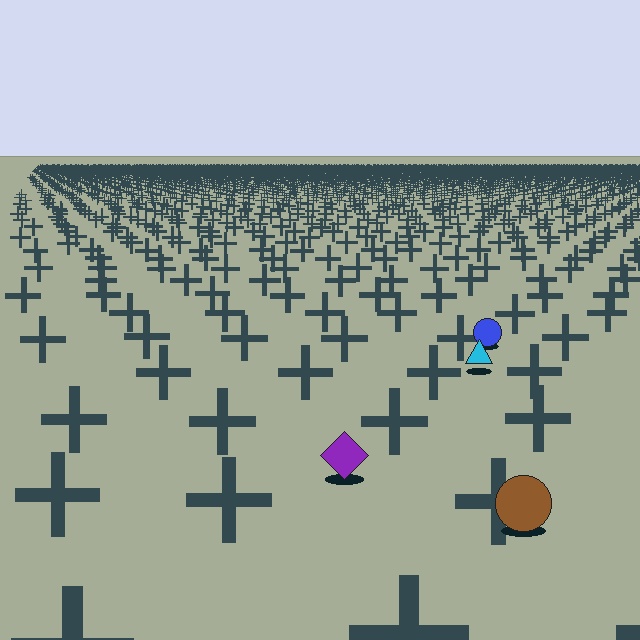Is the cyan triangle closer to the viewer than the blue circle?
Yes. The cyan triangle is closer — you can tell from the texture gradient: the ground texture is coarser near it.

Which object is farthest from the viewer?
The blue circle is farthest from the viewer. It appears smaller and the ground texture around it is denser.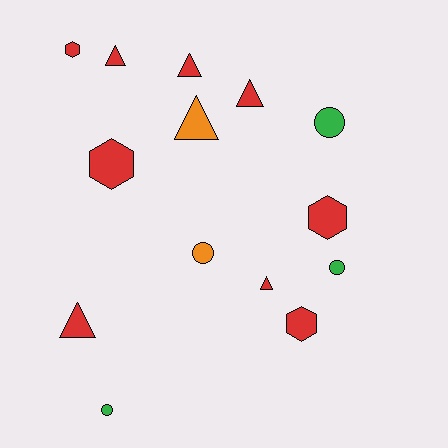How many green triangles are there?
There are no green triangles.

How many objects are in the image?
There are 14 objects.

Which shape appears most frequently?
Triangle, with 6 objects.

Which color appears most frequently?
Red, with 9 objects.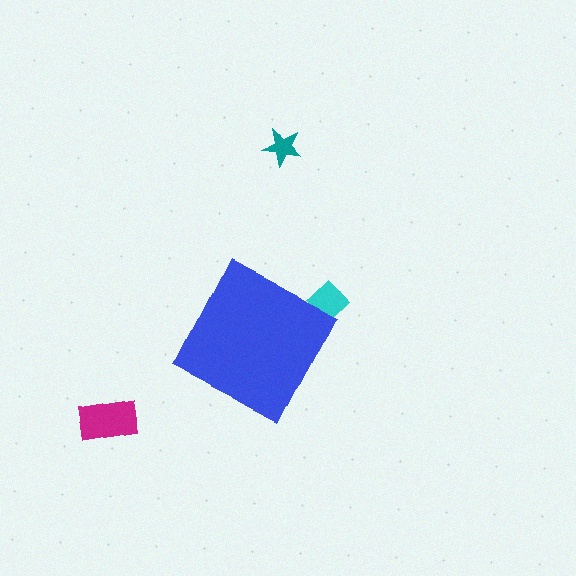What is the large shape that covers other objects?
A blue diamond.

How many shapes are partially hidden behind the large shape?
1 shape is partially hidden.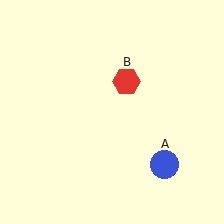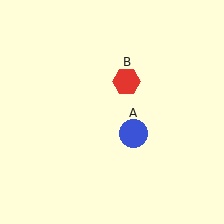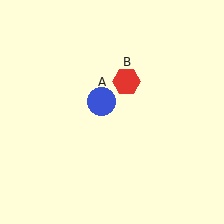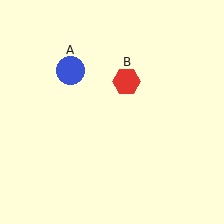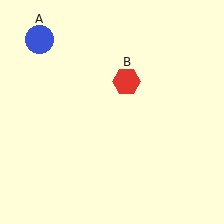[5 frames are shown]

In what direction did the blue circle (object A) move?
The blue circle (object A) moved up and to the left.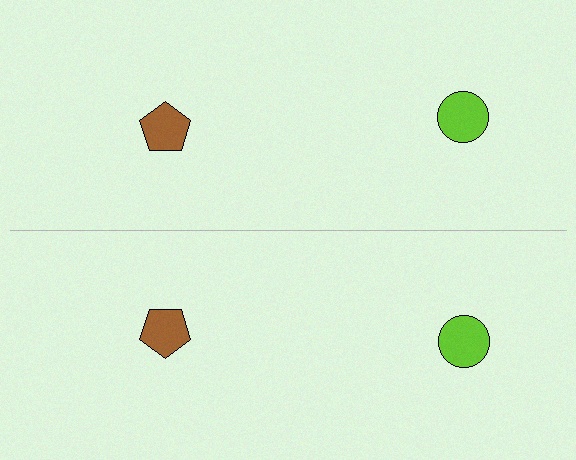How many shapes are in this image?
There are 4 shapes in this image.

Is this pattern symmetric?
Yes, this pattern has bilateral (reflection) symmetry.